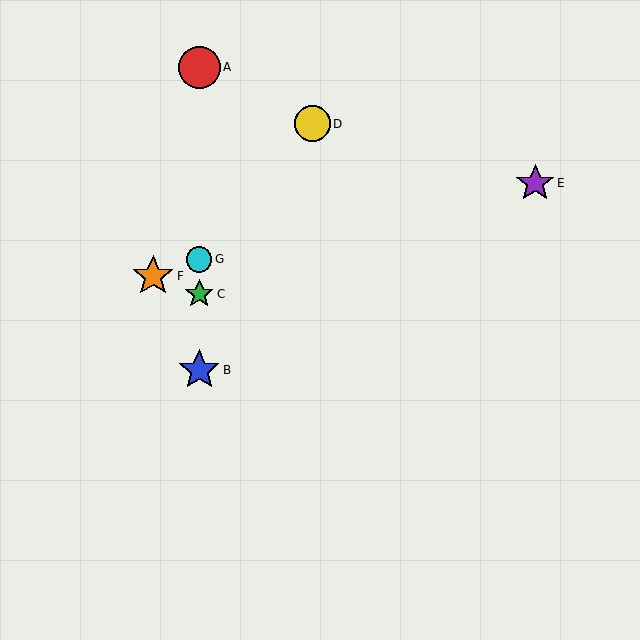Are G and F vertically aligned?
No, G is at x≈199 and F is at x≈153.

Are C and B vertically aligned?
Yes, both are at x≈199.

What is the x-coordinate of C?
Object C is at x≈199.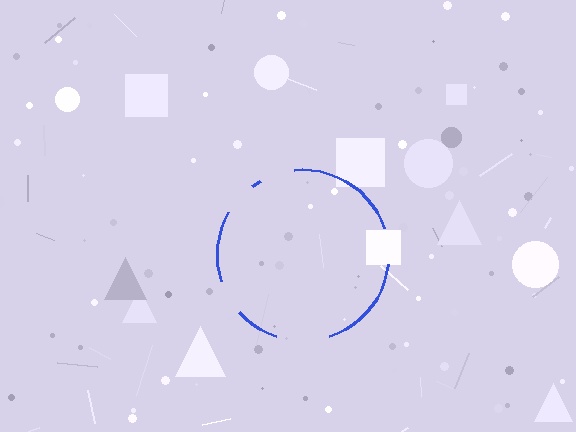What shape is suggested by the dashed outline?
The dashed outline suggests a circle.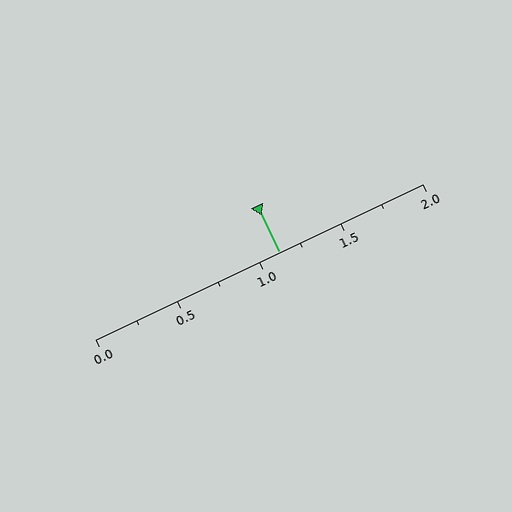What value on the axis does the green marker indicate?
The marker indicates approximately 1.12.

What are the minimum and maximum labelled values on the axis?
The axis runs from 0.0 to 2.0.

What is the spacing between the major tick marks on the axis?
The major ticks are spaced 0.5 apart.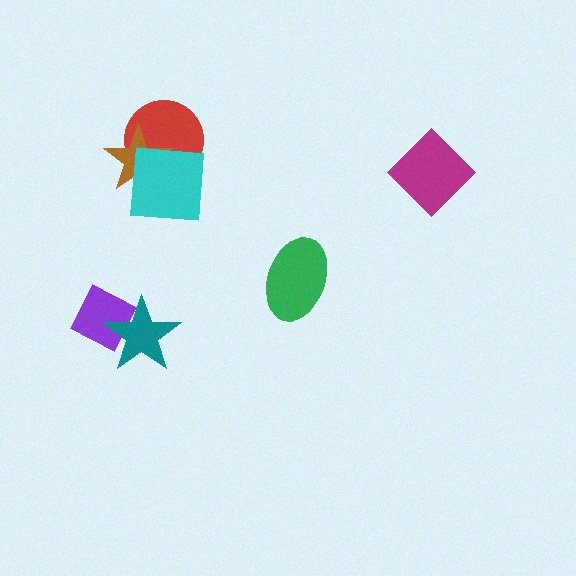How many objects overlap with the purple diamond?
1 object overlaps with the purple diamond.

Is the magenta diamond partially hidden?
No, no other shape covers it.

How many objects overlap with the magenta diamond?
0 objects overlap with the magenta diamond.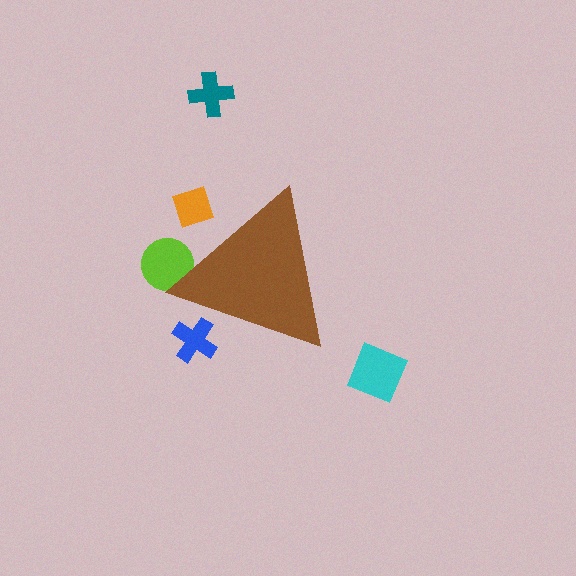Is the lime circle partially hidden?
Yes, the lime circle is partially hidden behind the brown triangle.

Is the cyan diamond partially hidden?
No, the cyan diamond is fully visible.